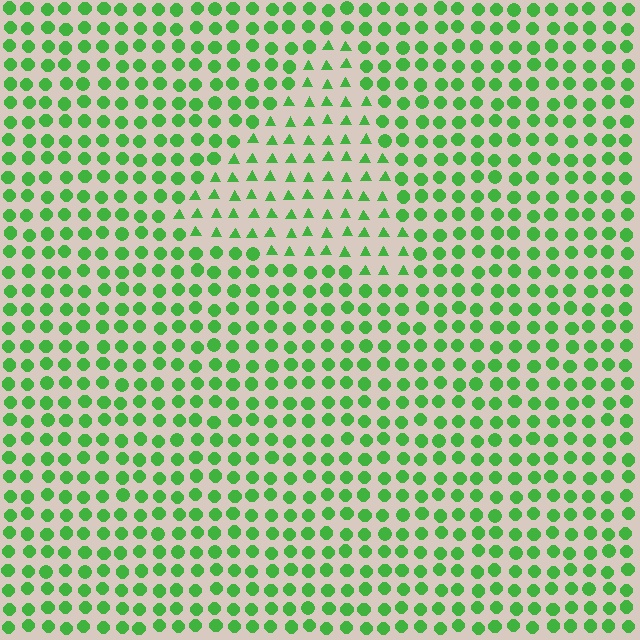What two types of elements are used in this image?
The image uses triangles inside the triangle region and circles outside it.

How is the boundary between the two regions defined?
The boundary is defined by a change in element shape: triangles inside vs. circles outside. All elements share the same color and spacing.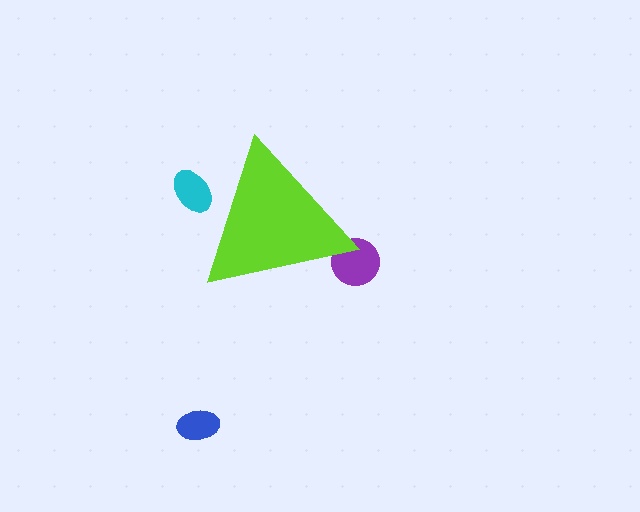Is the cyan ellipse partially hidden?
Yes, the cyan ellipse is partially hidden behind the lime triangle.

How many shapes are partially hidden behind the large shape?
2 shapes are partially hidden.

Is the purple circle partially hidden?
Yes, the purple circle is partially hidden behind the lime triangle.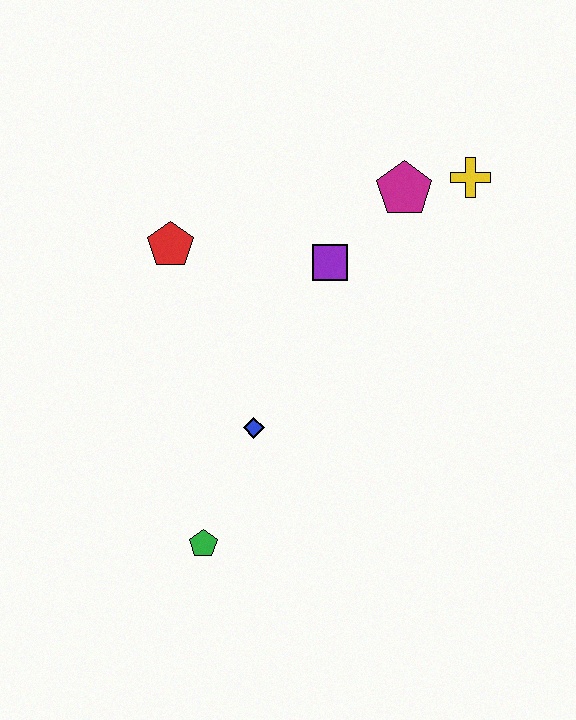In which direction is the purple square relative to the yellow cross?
The purple square is to the left of the yellow cross.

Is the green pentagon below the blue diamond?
Yes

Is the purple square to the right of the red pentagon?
Yes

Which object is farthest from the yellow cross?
The green pentagon is farthest from the yellow cross.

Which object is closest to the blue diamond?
The green pentagon is closest to the blue diamond.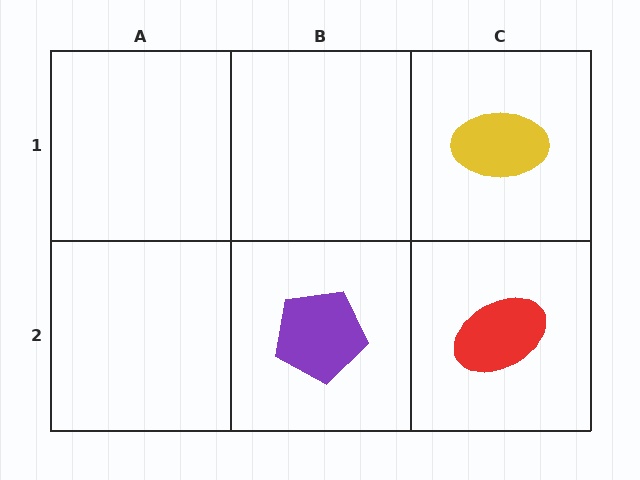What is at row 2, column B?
A purple pentagon.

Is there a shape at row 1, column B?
No, that cell is empty.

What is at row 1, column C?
A yellow ellipse.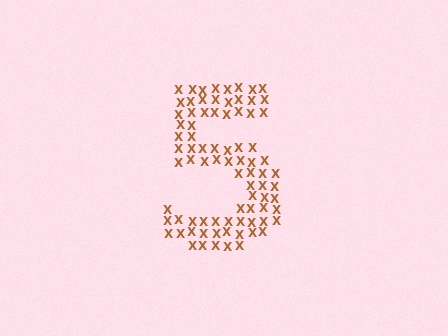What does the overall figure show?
The overall figure shows the digit 5.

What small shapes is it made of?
It is made of small letter X's.